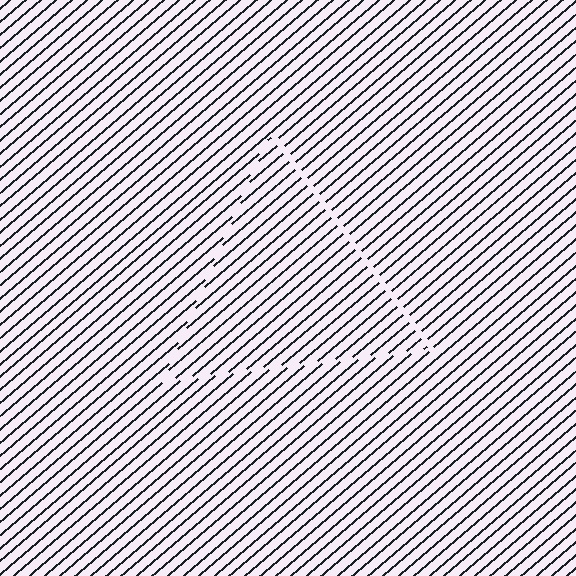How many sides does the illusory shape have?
3 sides — the line-ends trace a triangle.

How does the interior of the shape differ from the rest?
The interior of the shape contains the same grating, shifted by half a period — the contour is defined by the phase discontinuity where line-ends from the inner and outer gratings abut.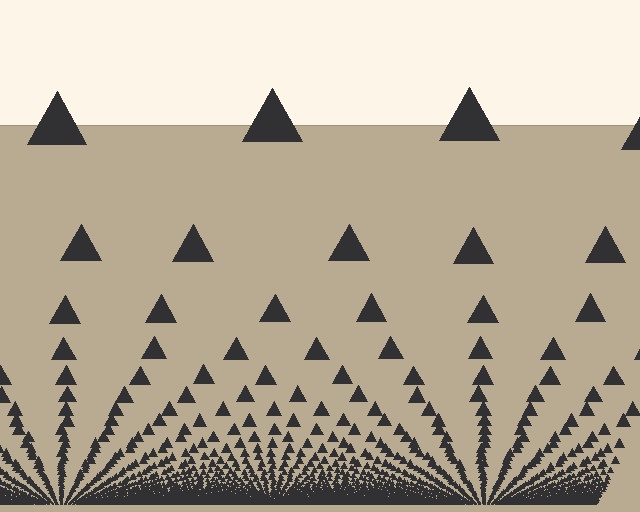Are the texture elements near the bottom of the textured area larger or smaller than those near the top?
Smaller. The gradient is inverted — elements near the bottom are smaller and denser.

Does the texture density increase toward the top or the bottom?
Density increases toward the bottom.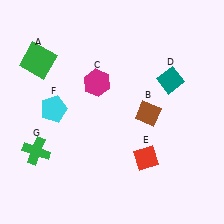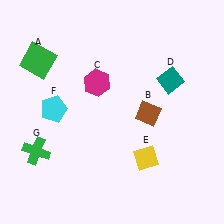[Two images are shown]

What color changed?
The diamond (E) changed from red in Image 1 to yellow in Image 2.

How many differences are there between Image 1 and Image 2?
There is 1 difference between the two images.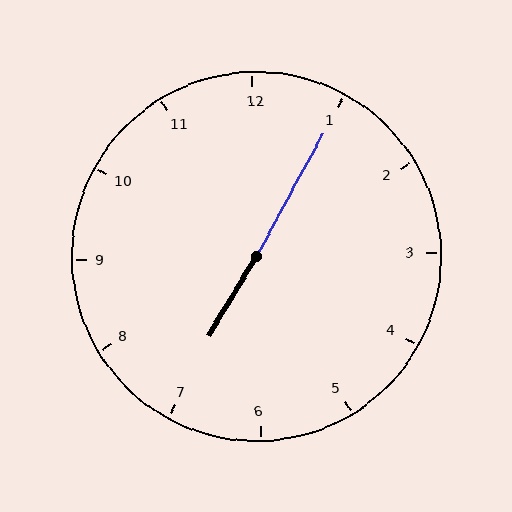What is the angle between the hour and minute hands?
Approximately 178 degrees.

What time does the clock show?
7:05.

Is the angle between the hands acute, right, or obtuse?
It is obtuse.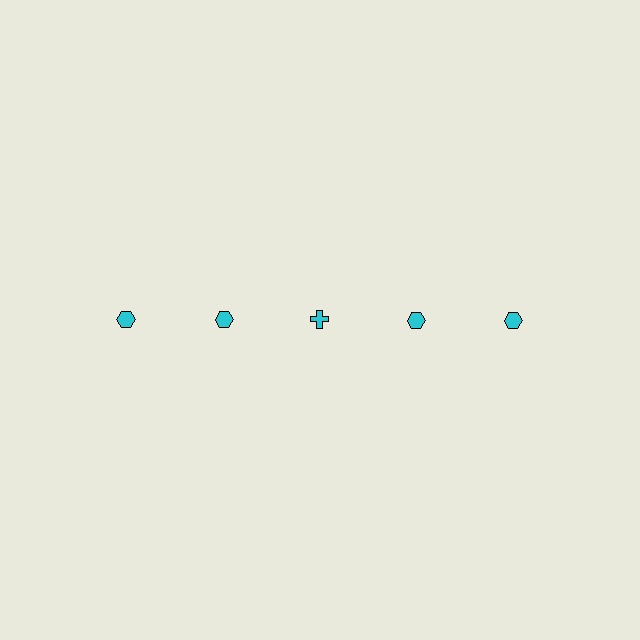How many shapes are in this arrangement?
There are 5 shapes arranged in a grid pattern.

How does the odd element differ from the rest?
It has a different shape: cross instead of hexagon.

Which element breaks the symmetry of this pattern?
The cyan cross in the top row, center column breaks the symmetry. All other shapes are cyan hexagons.